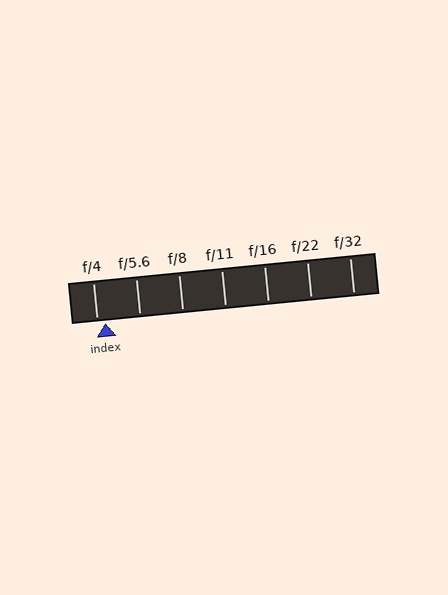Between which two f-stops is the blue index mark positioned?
The index mark is between f/4 and f/5.6.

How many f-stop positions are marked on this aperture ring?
There are 7 f-stop positions marked.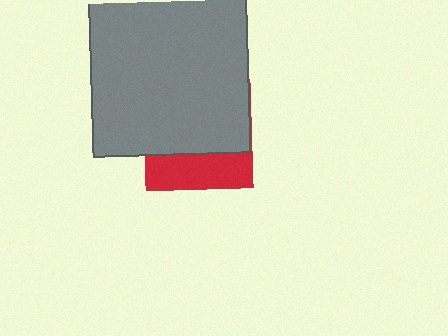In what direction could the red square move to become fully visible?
The red square could move down. That would shift it out from behind the gray rectangle entirely.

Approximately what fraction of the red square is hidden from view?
Roughly 66% of the red square is hidden behind the gray rectangle.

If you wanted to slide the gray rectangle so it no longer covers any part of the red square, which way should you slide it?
Slide it up — that is the most direct way to separate the two shapes.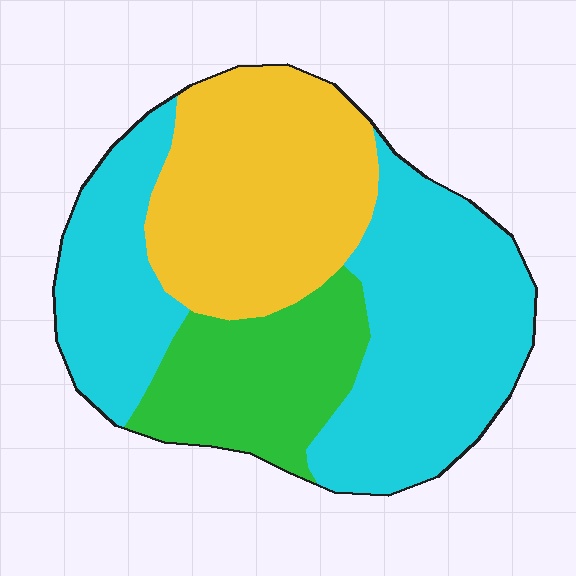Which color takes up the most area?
Cyan, at roughly 50%.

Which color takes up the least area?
Green, at roughly 20%.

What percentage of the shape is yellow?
Yellow takes up between a sixth and a third of the shape.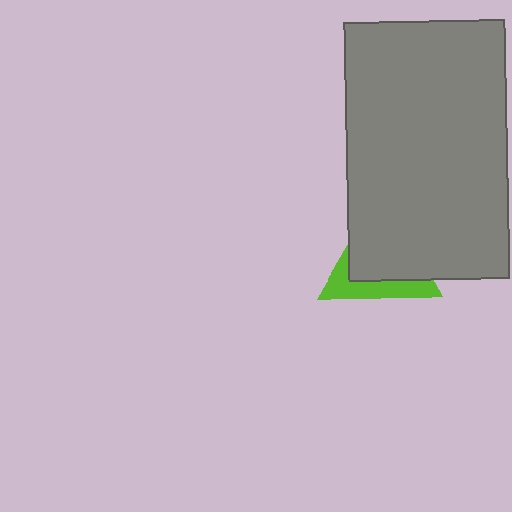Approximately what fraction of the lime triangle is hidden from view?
Roughly 64% of the lime triangle is hidden behind the gray rectangle.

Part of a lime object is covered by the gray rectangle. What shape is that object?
It is a triangle.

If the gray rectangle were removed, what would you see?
You would see the complete lime triangle.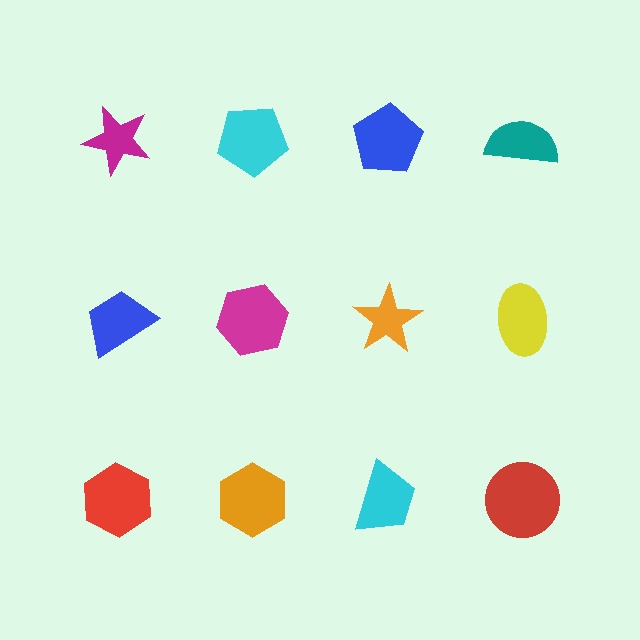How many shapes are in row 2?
4 shapes.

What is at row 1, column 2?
A cyan pentagon.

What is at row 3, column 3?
A cyan trapezoid.